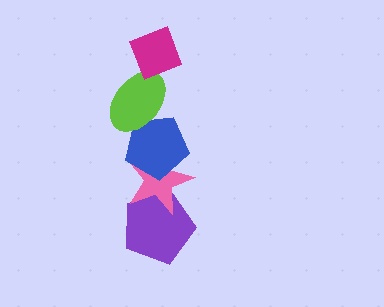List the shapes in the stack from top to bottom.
From top to bottom: the magenta diamond, the lime ellipse, the blue pentagon, the pink star, the purple pentagon.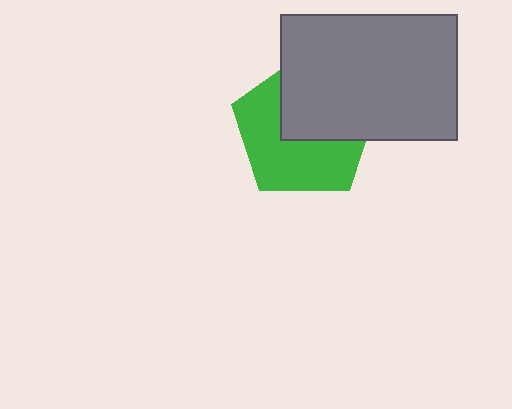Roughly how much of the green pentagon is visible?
About half of it is visible (roughly 55%).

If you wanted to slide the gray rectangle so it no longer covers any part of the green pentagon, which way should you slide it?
Slide it toward the upper-right — that is the most direct way to separate the two shapes.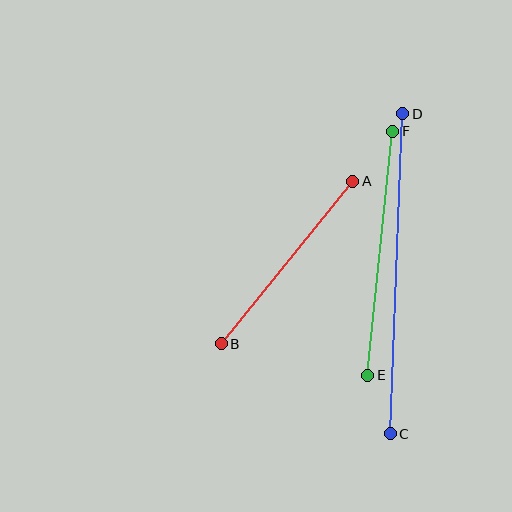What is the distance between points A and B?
The distance is approximately 209 pixels.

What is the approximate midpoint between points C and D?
The midpoint is at approximately (396, 274) pixels.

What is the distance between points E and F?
The distance is approximately 245 pixels.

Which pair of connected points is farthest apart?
Points C and D are farthest apart.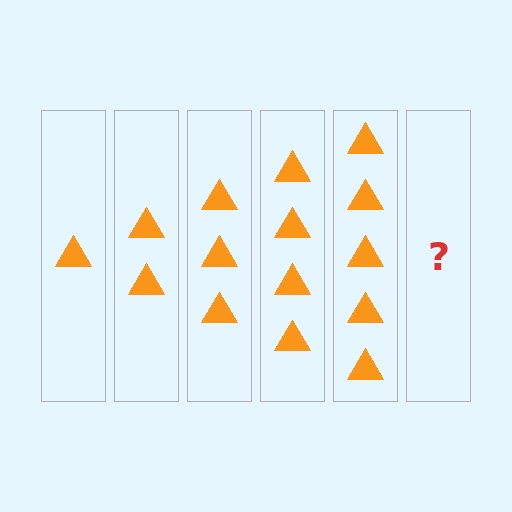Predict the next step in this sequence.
The next step is 6 triangles.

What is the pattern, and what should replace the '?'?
The pattern is that each step adds one more triangle. The '?' should be 6 triangles.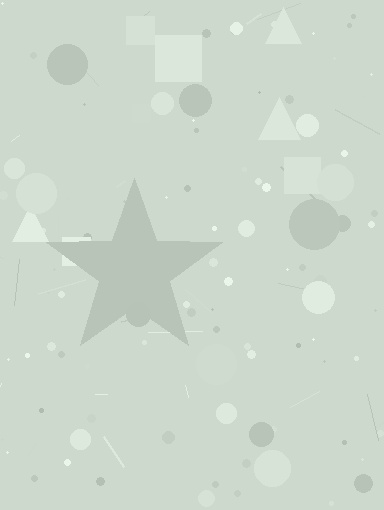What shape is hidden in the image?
A star is hidden in the image.